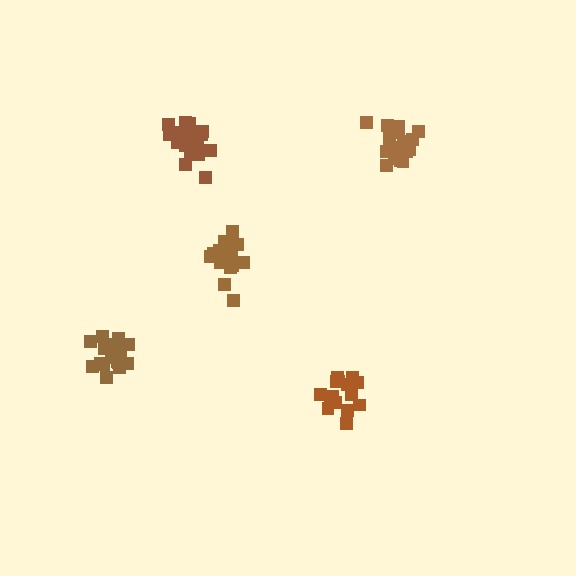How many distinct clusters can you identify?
There are 5 distinct clusters.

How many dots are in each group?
Group 1: 17 dots, Group 2: 15 dots, Group 3: 20 dots, Group 4: 20 dots, Group 5: 18 dots (90 total).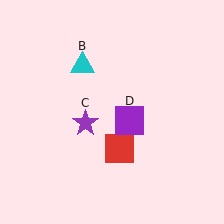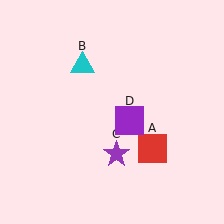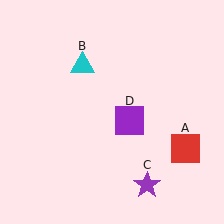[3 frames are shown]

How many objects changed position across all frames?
2 objects changed position: red square (object A), purple star (object C).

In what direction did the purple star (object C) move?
The purple star (object C) moved down and to the right.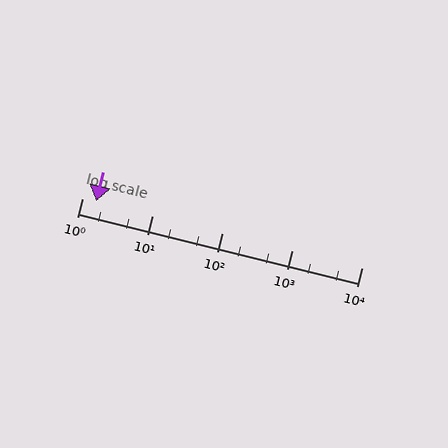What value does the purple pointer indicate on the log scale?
The pointer indicates approximately 1.6.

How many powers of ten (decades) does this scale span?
The scale spans 4 decades, from 1 to 10000.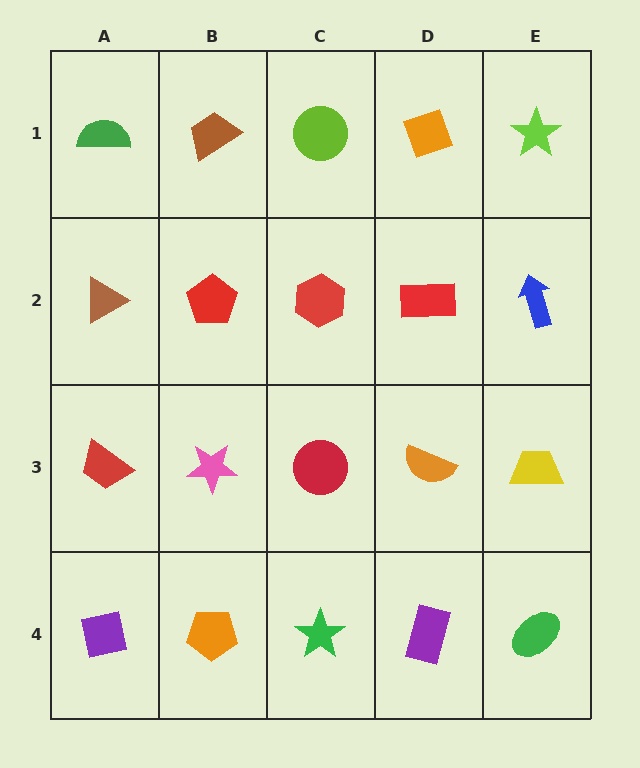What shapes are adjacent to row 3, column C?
A red hexagon (row 2, column C), a green star (row 4, column C), a pink star (row 3, column B), an orange semicircle (row 3, column D).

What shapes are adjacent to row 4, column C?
A red circle (row 3, column C), an orange pentagon (row 4, column B), a purple rectangle (row 4, column D).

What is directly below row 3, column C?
A green star.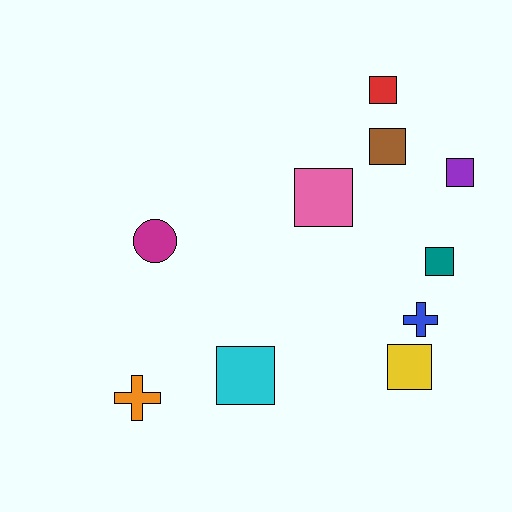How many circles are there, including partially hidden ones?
There is 1 circle.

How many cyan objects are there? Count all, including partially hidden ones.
There is 1 cyan object.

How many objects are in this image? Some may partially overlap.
There are 10 objects.